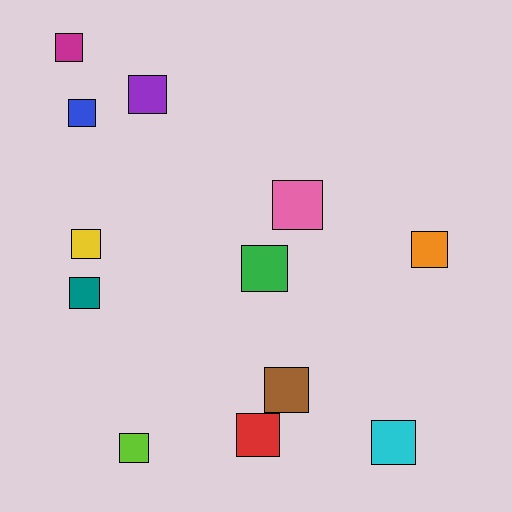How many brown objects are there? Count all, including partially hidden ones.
There is 1 brown object.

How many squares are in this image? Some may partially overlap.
There are 12 squares.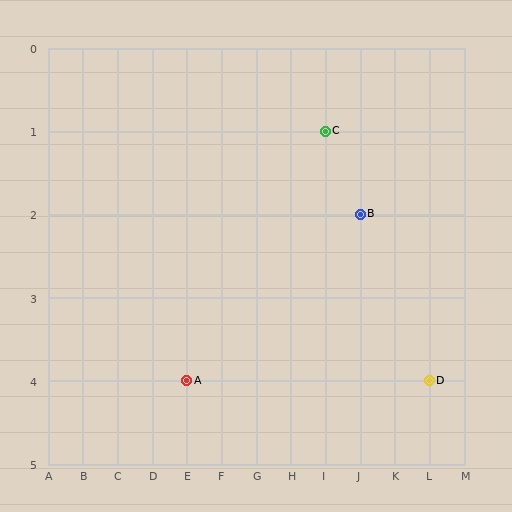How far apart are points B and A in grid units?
Points B and A are 5 columns and 2 rows apart (about 5.4 grid units diagonally).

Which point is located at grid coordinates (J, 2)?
Point B is at (J, 2).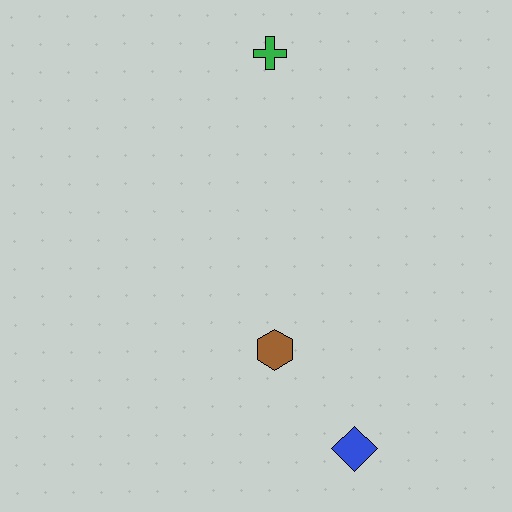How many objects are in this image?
There are 3 objects.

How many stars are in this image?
There are no stars.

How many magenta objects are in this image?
There are no magenta objects.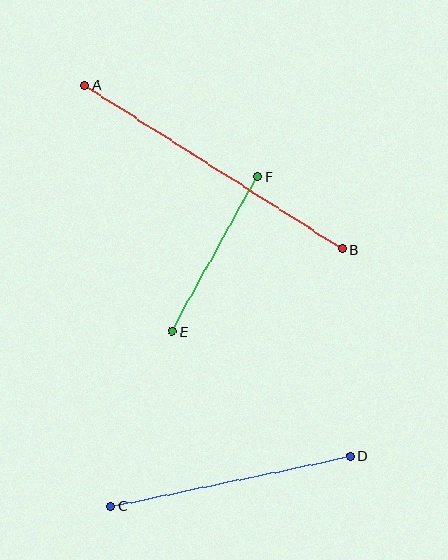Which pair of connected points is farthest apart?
Points A and B are farthest apart.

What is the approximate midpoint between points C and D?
The midpoint is at approximately (230, 481) pixels.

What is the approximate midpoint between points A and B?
The midpoint is at approximately (214, 167) pixels.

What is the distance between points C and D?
The distance is approximately 245 pixels.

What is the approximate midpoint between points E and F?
The midpoint is at approximately (215, 254) pixels.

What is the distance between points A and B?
The distance is approximately 304 pixels.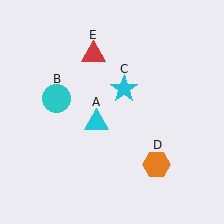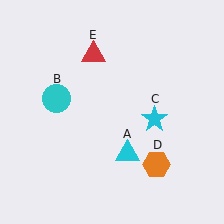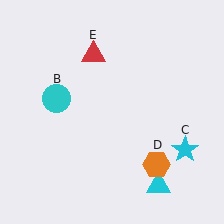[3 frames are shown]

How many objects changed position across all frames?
2 objects changed position: cyan triangle (object A), cyan star (object C).